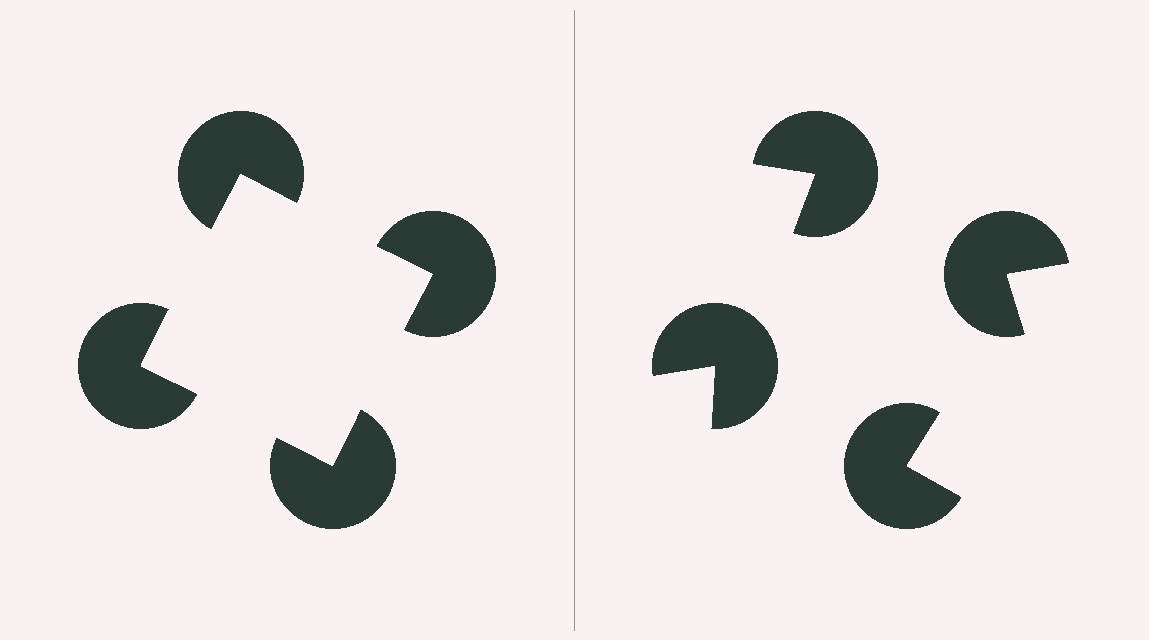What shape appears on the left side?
An illusory square.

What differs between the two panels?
The pac-man discs are positioned identically on both sides; only the wedge orientations differ. On the left they align to a square; on the right they are misaligned.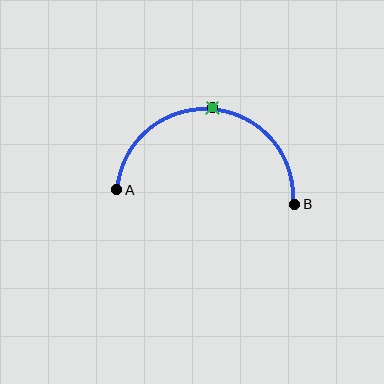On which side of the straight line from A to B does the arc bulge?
The arc bulges above the straight line connecting A and B.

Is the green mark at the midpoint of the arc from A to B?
Yes. The green mark lies on the arc at equal arc-length from both A and B — it is the arc midpoint.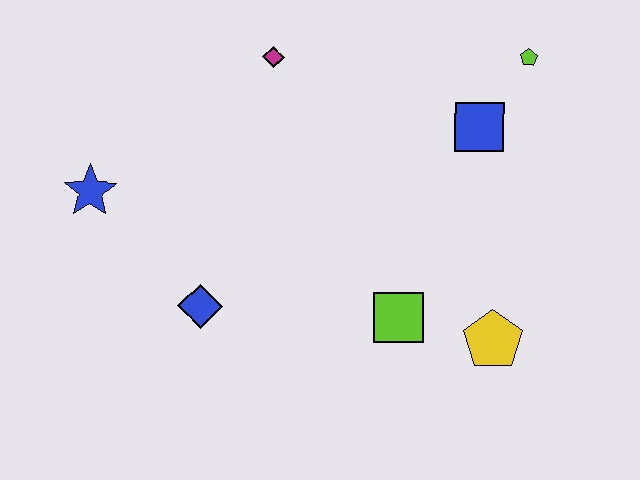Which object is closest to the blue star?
The blue diamond is closest to the blue star.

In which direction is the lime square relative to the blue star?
The lime square is to the right of the blue star.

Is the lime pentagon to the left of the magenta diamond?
No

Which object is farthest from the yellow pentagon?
The blue star is farthest from the yellow pentagon.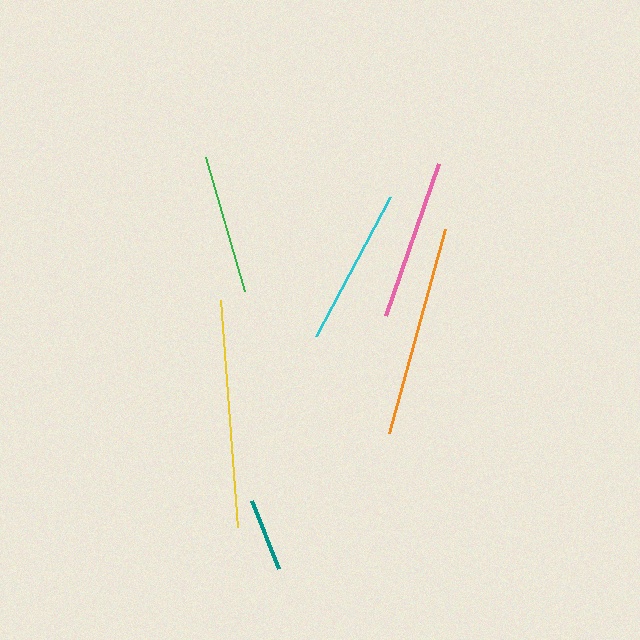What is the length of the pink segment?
The pink segment is approximately 161 pixels long.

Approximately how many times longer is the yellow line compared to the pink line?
The yellow line is approximately 1.4 times the length of the pink line.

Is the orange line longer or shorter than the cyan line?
The orange line is longer than the cyan line.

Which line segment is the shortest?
The teal line is the shortest at approximately 73 pixels.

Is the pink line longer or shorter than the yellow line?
The yellow line is longer than the pink line.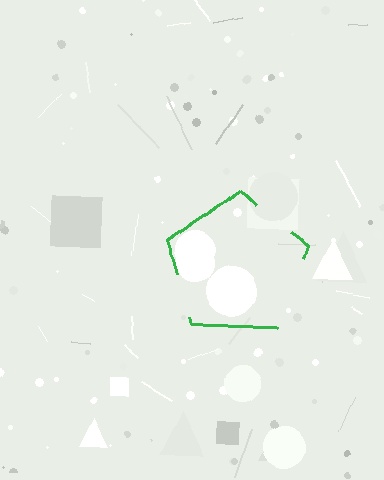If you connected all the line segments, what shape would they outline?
They would outline a pentagon.